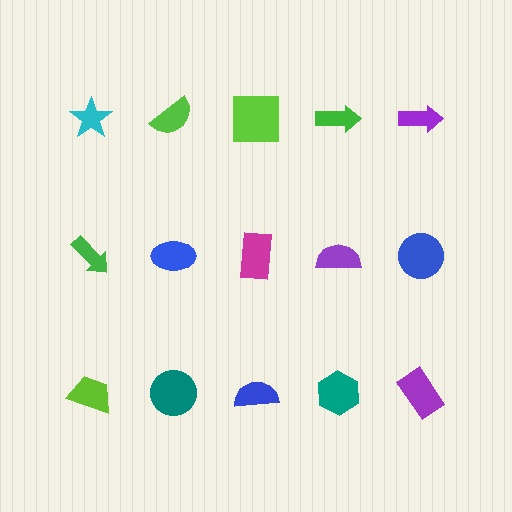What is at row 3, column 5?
A purple rectangle.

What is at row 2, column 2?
A blue ellipse.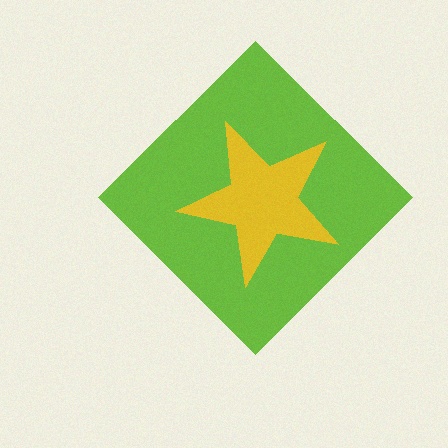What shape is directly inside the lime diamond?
The yellow star.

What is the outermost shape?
The lime diamond.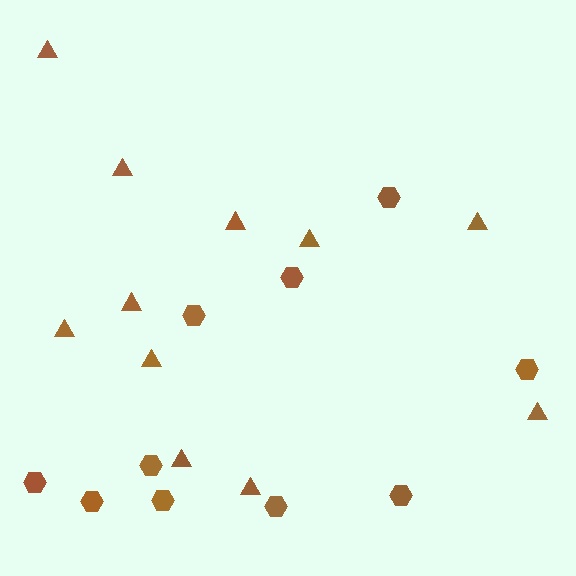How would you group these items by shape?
There are 2 groups: one group of hexagons (10) and one group of triangles (11).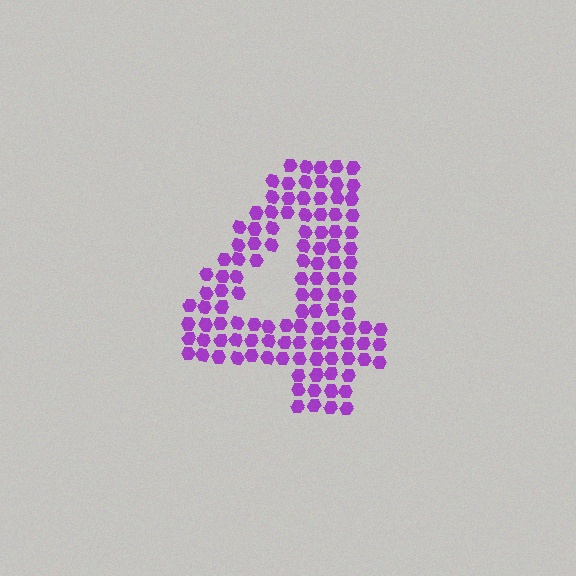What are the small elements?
The small elements are hexagons.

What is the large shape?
The large shape is the digit 4.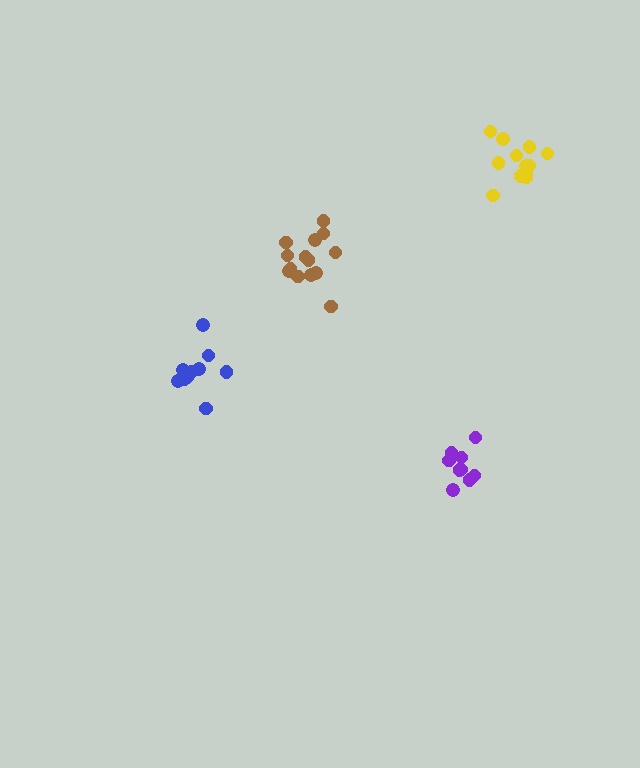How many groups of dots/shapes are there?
There are 4 groups.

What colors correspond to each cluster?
The clusters are colored: purple, blue, yellow, brown.